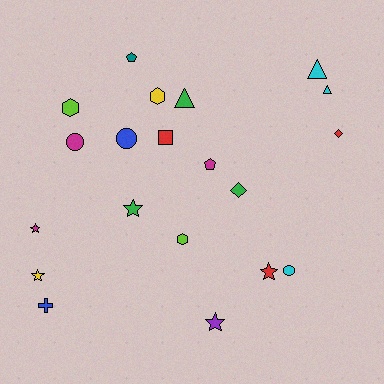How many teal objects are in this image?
There is 1 teal object.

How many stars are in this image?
There are 5 stars.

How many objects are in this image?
There are 20 objects.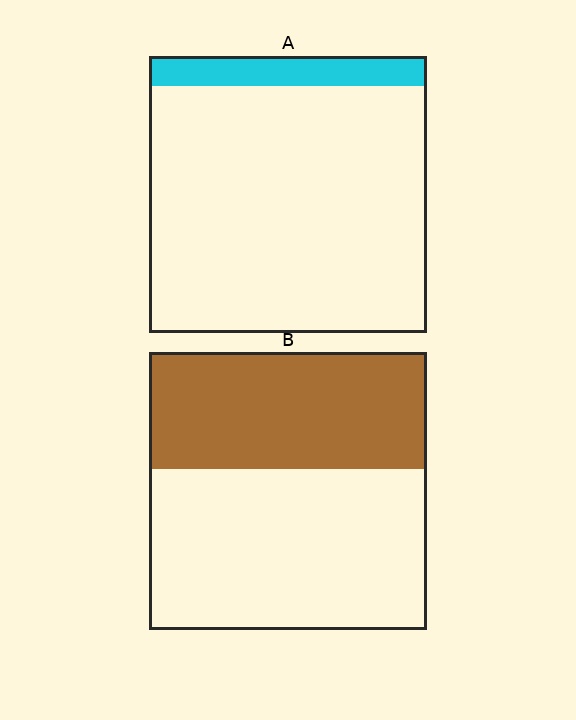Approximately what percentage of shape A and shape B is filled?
A is approximately 10% and B is approximately 40%.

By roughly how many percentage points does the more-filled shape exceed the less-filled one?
By roughly 30 percentage points (B over A).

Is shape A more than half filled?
No.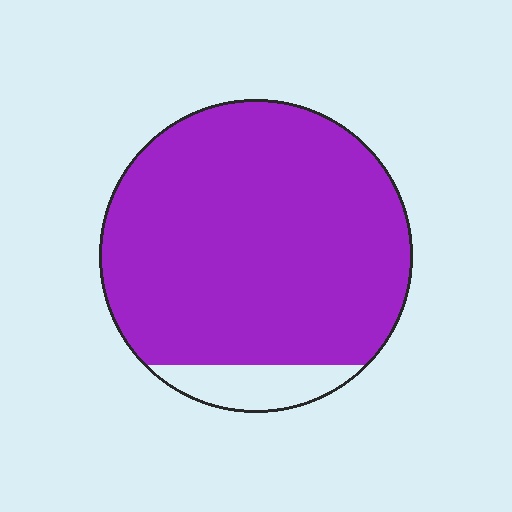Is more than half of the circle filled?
Yes.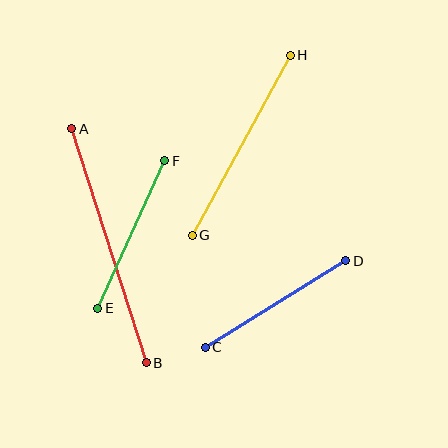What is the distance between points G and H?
The distance is approximately 205 pixels.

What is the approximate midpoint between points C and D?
The midpoint is at approximately (275, 304) pixels.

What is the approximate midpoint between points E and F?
The midpoint is at approximately (131, 235) pixels.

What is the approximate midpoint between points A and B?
The midpoint is at approximately (109, 246) pixels.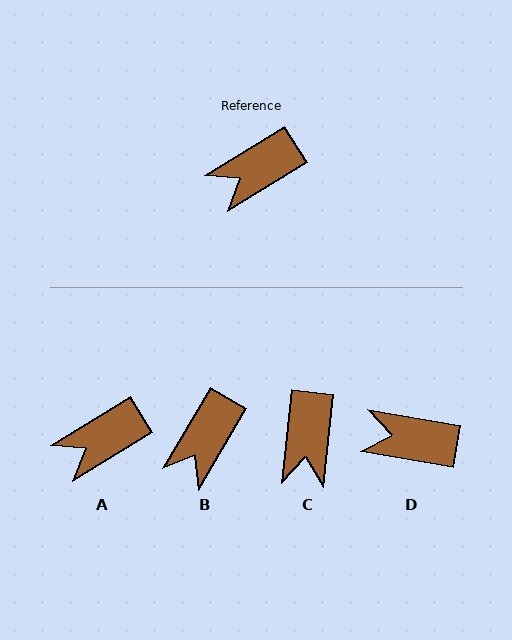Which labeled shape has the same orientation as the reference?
A.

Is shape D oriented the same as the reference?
No, it is off by about 41 degrees.